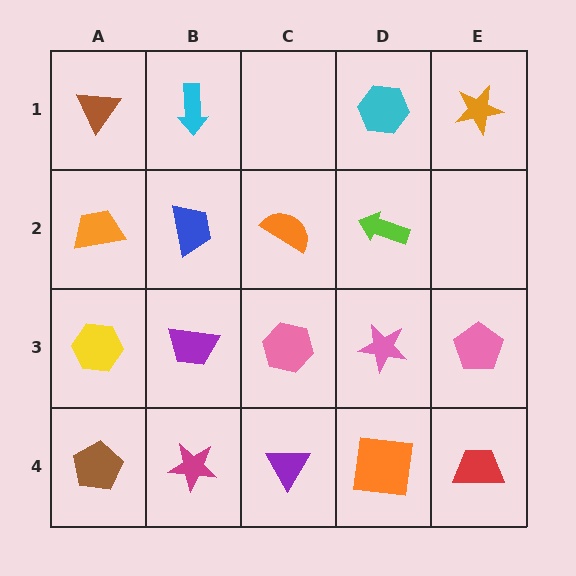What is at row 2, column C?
An orange semicircle.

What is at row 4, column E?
A red trapezoid.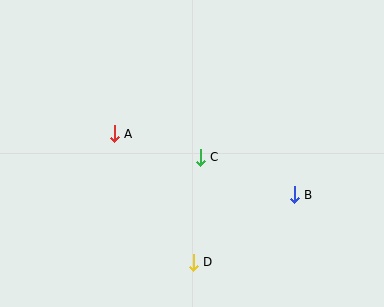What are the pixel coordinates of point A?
Point A is at (114, 134).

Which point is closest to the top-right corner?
Point B is closest to the top-right corner.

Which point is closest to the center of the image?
Point C at (200, 157) is closest to the center.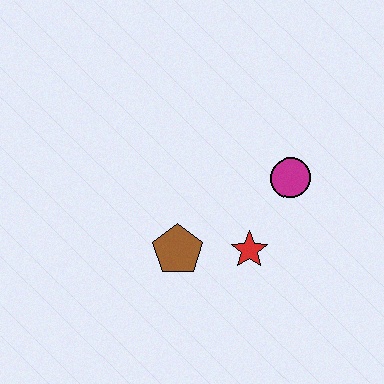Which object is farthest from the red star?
The magenta circle is farthest from the red star.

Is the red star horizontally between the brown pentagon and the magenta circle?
Yes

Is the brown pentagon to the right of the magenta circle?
No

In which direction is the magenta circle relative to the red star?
The magenta circle is above the red star.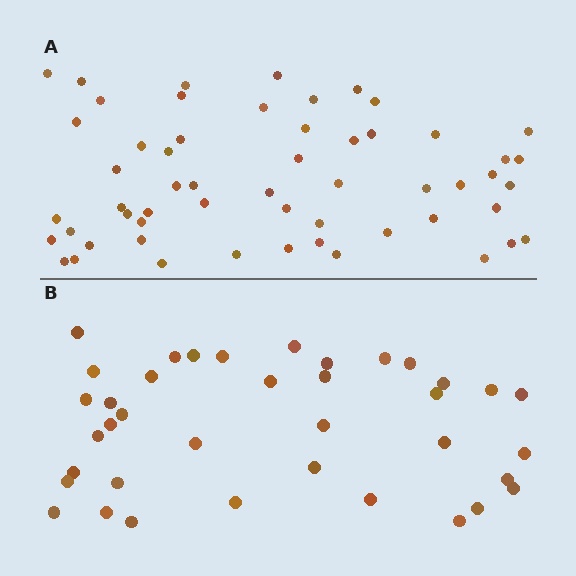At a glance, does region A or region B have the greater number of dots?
Region A (the top region) has more dots.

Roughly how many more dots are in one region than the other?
Region A has approximately 20 more dots than region B.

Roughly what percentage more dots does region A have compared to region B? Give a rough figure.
About 45% more.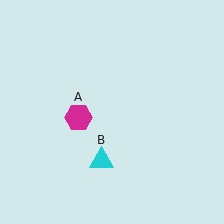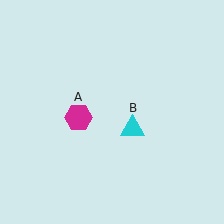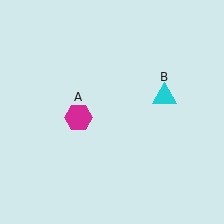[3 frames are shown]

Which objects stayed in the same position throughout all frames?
Magenta hexagon (object A) remained stationary.